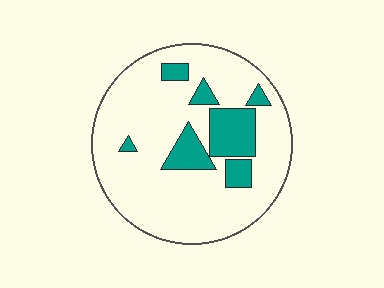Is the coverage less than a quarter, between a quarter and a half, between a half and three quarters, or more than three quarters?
Less than a quarter.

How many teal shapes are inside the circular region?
7.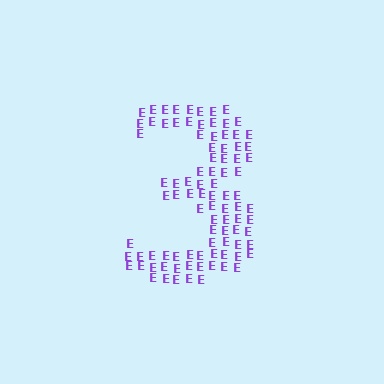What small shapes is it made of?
It is made of small letter E's.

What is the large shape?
The large shape is the digit 3.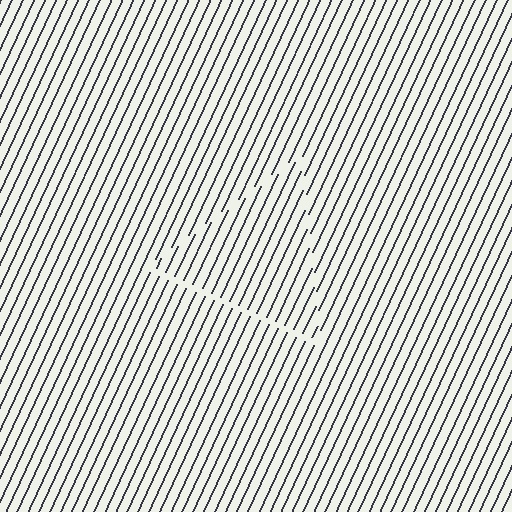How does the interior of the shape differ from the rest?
The interior of the shape contains the same grating, shifted by half a period — the contour is defined by the phase discontinuity where line-ends from the inner and outer gratings abut.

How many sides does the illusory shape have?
3 sides — the line-ends trace a triangle.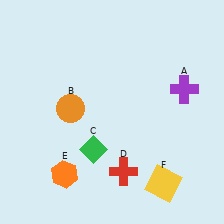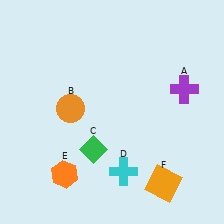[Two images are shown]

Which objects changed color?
D changed from red to cyan. F changed from yellow to orange.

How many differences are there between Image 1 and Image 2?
There are 2 differences between the two images.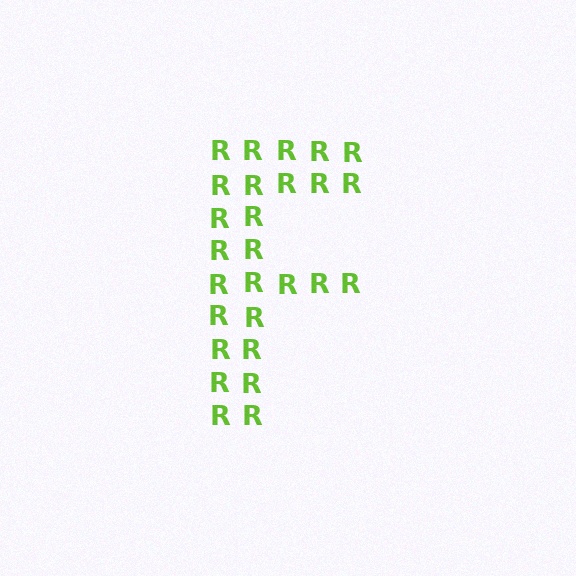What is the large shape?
The large shape is the letter F.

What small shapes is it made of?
It is made of small letter R's.